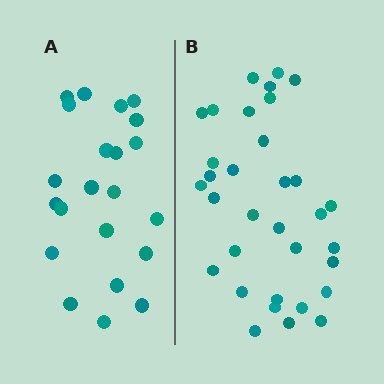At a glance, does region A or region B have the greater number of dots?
Region B (the right region) has more dots.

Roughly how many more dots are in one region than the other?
Region B has roughly 12 or so more dots than region A.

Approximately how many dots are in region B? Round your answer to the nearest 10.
About 30 dots. (The exact count is 33, which rounds to 30.)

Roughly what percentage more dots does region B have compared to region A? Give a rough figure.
About 50% more.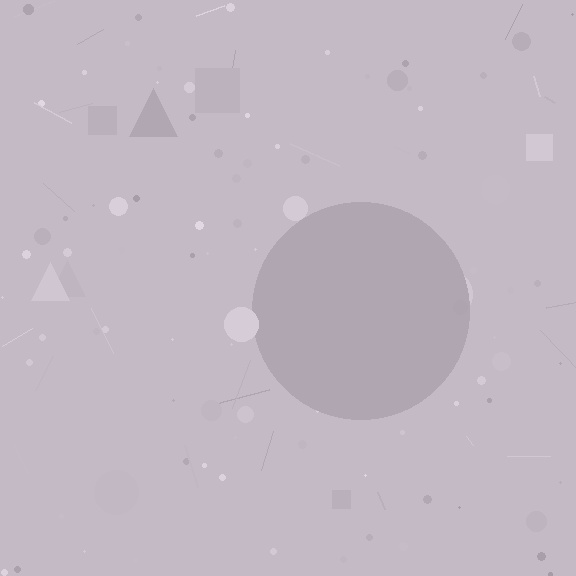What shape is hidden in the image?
A circle is hidden in the image.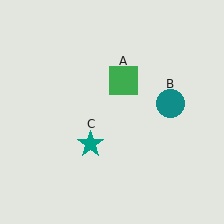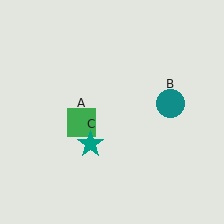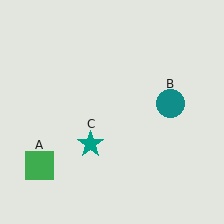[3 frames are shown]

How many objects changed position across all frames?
1 object changed position: green square (object A).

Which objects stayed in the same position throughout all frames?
Teal circle (object B) and teal star (object C) remained stationary.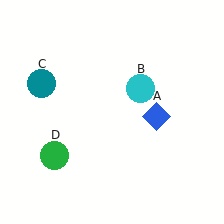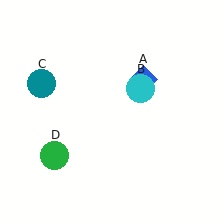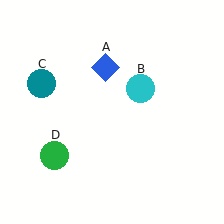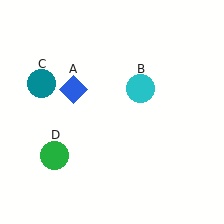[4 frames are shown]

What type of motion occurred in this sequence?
The blue diamond (object A) rotated counterclockwise around the center of the scene.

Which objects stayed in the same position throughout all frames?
Cyan circle (object B) and teal circle (object C) and green circle (object D) remained stationary.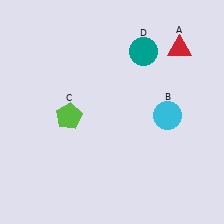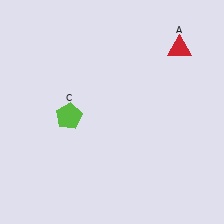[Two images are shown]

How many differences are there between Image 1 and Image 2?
There are 2 differences between the two images.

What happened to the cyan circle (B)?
The cyan circle (B) was removed in Image 2. It was in the bottom-right area of Image 1.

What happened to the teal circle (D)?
The teal circle (D) was removed in Image 2. It was in the top-right area of Image 1.